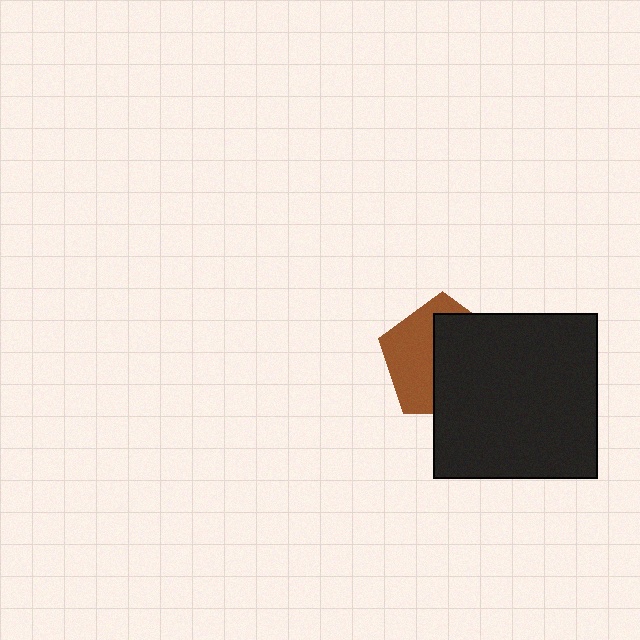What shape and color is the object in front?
The object in front is a black square.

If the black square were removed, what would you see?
You would see the complete brown pentagon.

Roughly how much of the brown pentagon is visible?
A small part of it is visible (roughly 45%).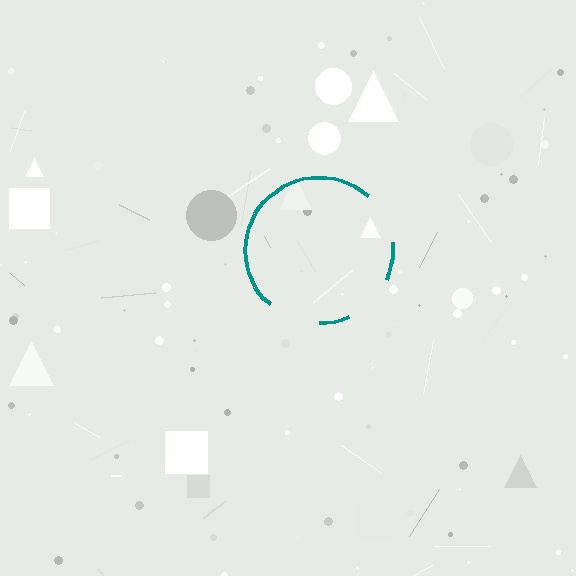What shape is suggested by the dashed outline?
The dashed outline suggests a circle.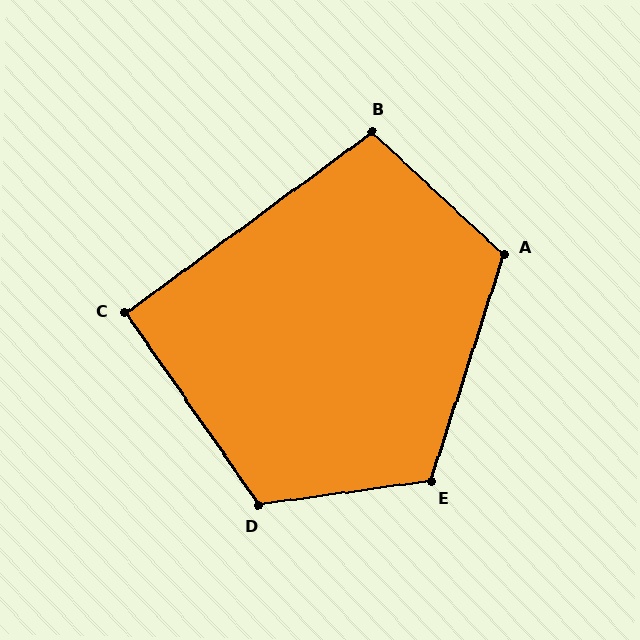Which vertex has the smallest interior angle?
C, at approximately 92 degrees.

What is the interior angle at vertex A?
Approximately 115 degrees (obtuse).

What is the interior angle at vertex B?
Approximately 101 degrees (obtuse).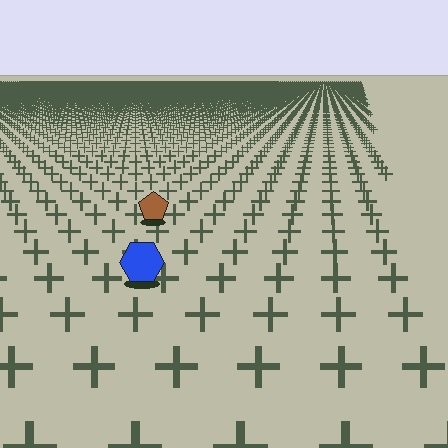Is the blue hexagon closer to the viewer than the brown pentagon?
Yes. The blue hexagon is closer — you can tell from the texture gradient: the ground texture is coarser near it.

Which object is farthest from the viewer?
The brown pentagon is farthest from the viewer. It appears smaller and the ground texture around it is denser.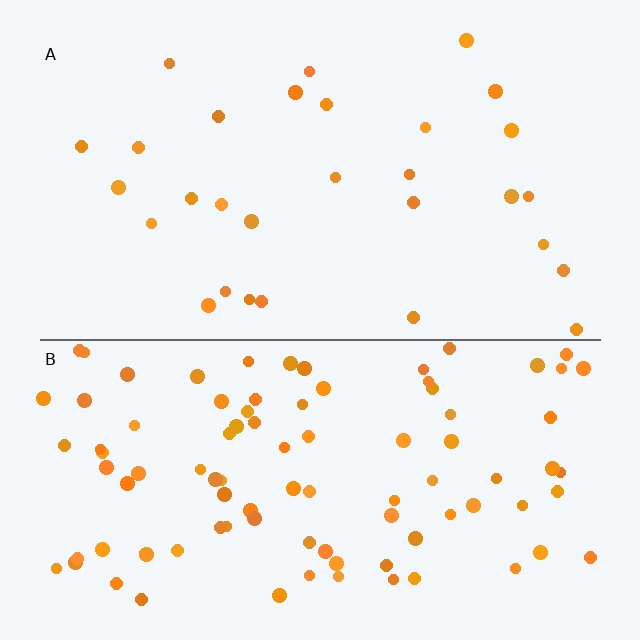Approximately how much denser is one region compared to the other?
Approximately 3.2× — region B over region A.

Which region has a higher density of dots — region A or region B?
B (the bottom).